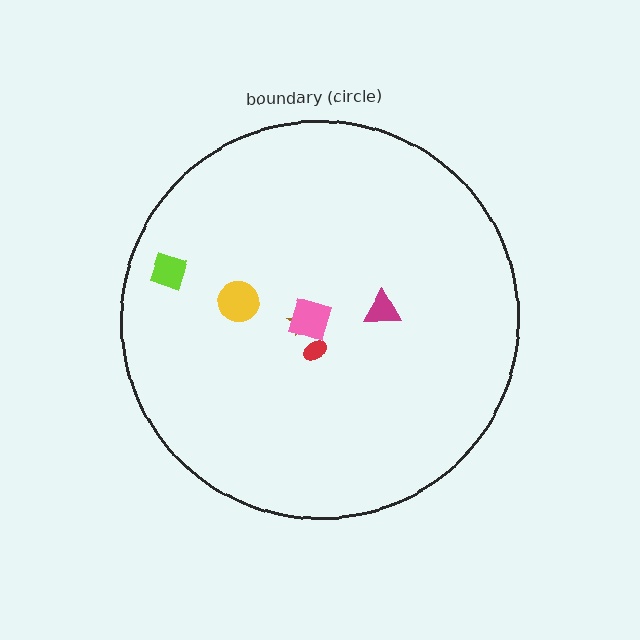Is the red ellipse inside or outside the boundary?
Inside.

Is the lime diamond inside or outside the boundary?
Inside.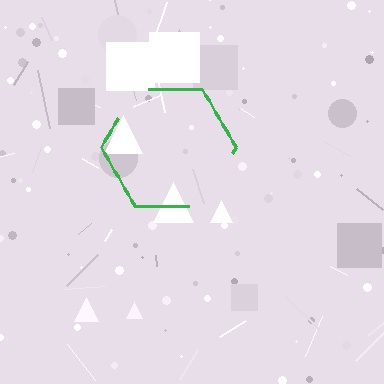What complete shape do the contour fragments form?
The contour fragments form a hexagon.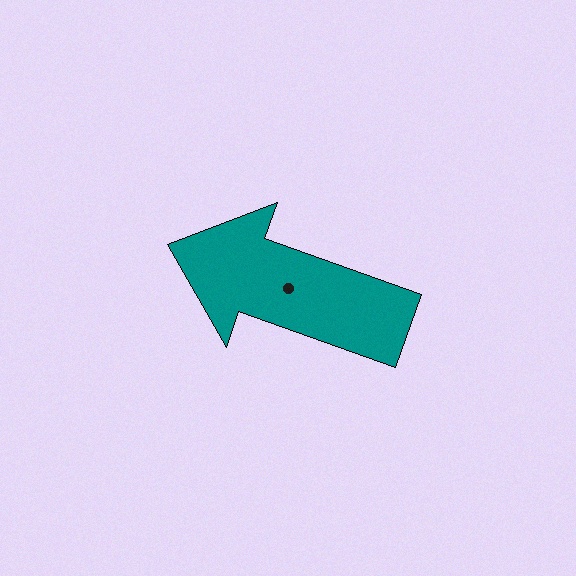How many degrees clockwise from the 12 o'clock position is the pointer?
Approximately 290 degrees.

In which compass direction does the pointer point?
West.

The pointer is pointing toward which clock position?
Roughly 10 o'clock.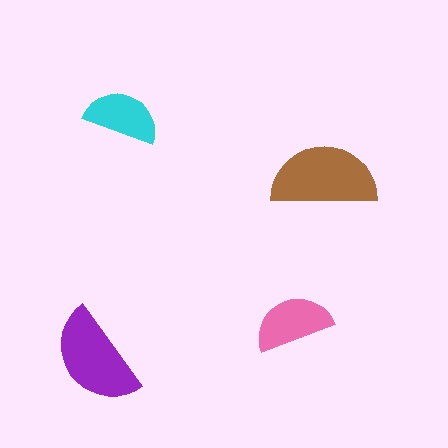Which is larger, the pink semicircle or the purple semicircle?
The purple one.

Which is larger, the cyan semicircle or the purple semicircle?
The purple one.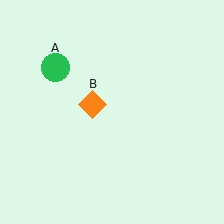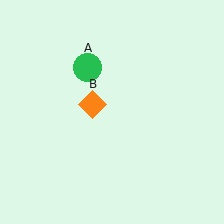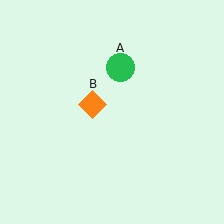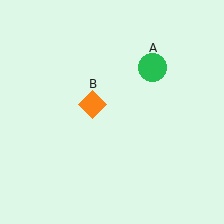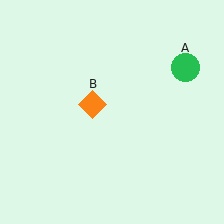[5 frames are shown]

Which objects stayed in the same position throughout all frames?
Orange diamond (object B) remained stationary.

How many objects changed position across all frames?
1 object changed position: green circle (object A).